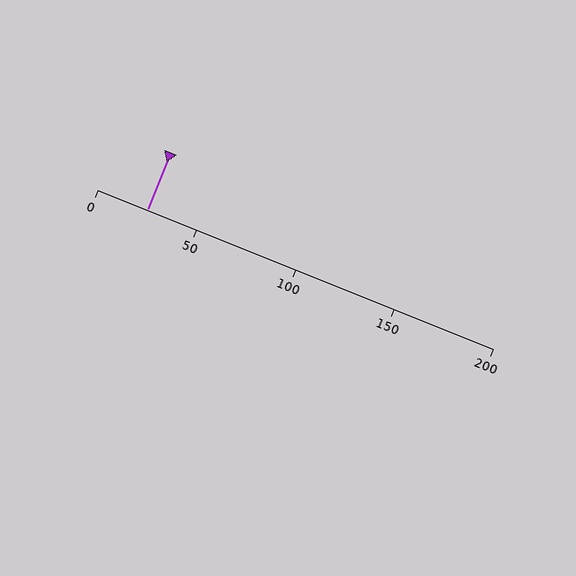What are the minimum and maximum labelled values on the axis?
The axis runs from 0 to 200.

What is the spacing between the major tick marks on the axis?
The major ticks are spaced 50 apart.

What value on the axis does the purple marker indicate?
The marker indicates approximately 25.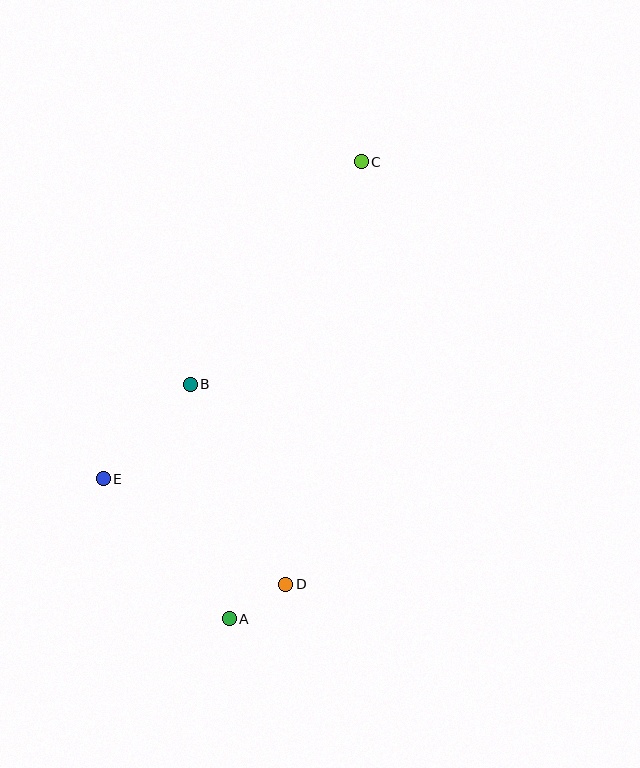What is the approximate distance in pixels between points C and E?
The distance between C and E is approximately 409 pixels.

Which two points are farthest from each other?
Points A and C are farthest from each other.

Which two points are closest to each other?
Points A and D are closest to each other.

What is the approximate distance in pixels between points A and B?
The distance between A and B is approximately 238 pixels.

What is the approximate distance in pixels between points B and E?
The distance between B and E is approximately 128 pixels.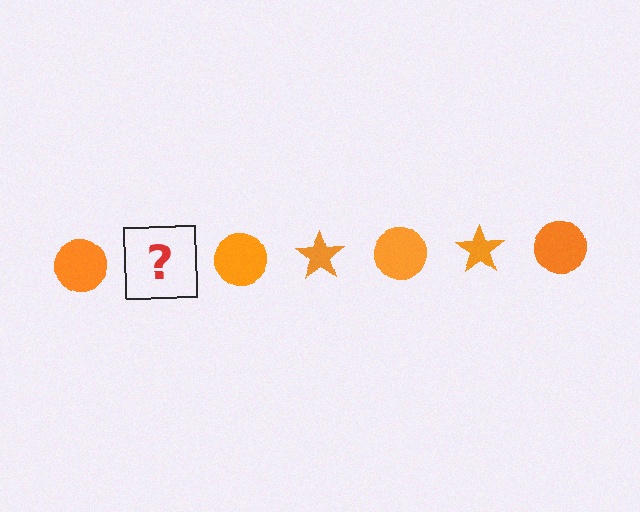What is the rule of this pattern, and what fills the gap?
The rule is that the pattern cycles through circle, star shapes in orange. The gap should be filled with an orange star.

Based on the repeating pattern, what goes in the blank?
The blank should be an orange star.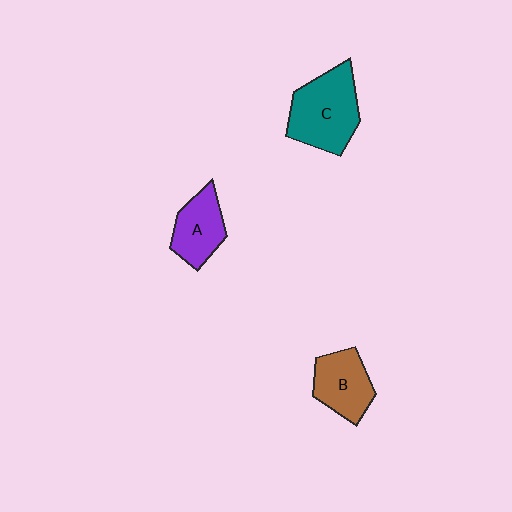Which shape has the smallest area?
Shape A (purple).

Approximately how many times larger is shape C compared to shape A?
Approximately 1.5 times.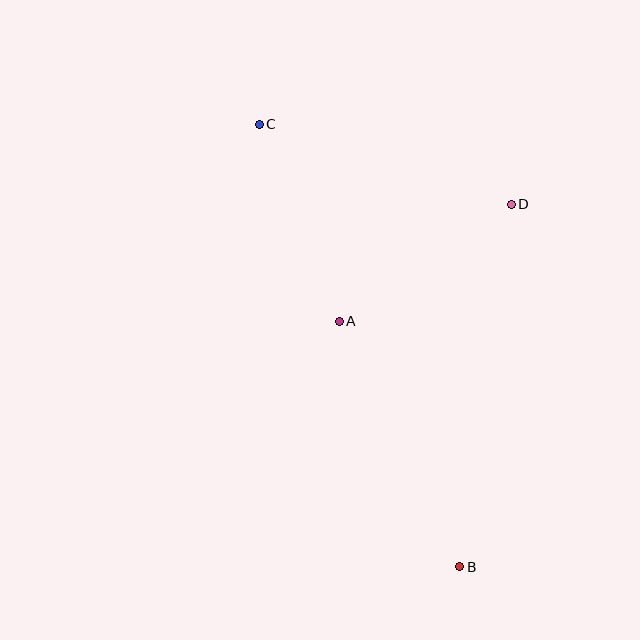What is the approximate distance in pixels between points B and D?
The distance between B and D is approximately 366 pixels.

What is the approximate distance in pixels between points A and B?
The distance between A and B is approximately 274 pixels.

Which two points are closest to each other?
Points A and D are closest to each other.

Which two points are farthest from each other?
Points B and C are farthest from each other.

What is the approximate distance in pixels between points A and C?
The distance between A and C is approximately 213 pixels.